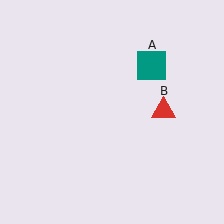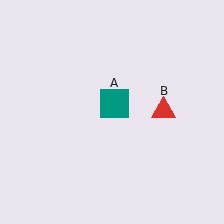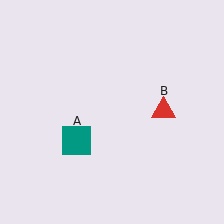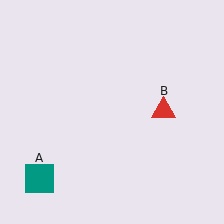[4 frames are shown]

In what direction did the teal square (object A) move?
The teal square (object A) moved down and to the left.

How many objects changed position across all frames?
1 object changed position: teal square (object A).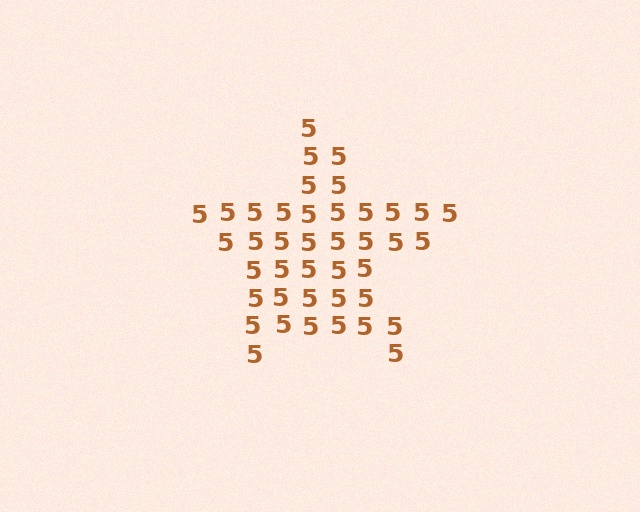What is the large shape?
The large shape is a star.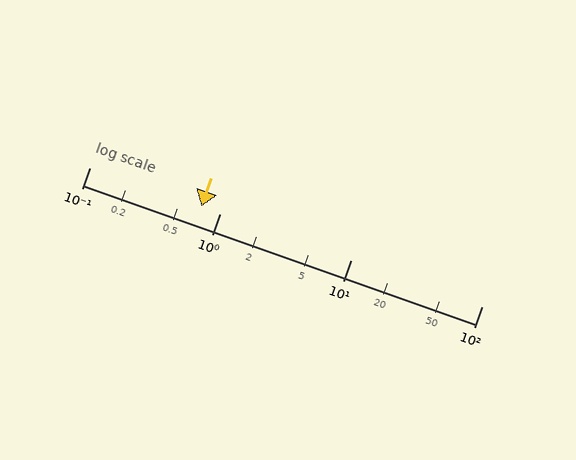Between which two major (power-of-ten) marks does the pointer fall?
The pointer is between 0.1 and 1.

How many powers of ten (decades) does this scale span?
The scale spans 3 decades, from 0.1 to 100.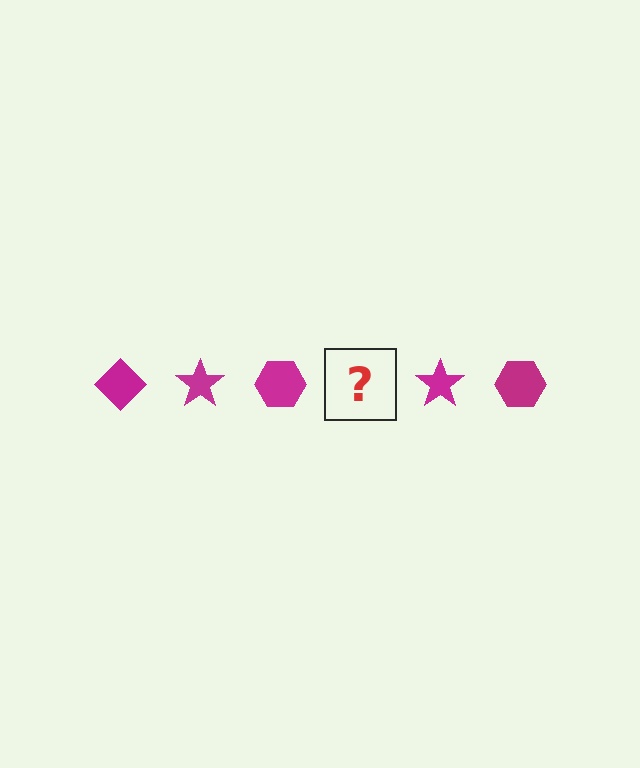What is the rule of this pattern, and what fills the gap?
The rule is that the pattern cycles through diamond, star, hexagon shapes in magenta. The gap should be filled with a magenta diamond.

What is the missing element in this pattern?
The missing element is a magenta diamond.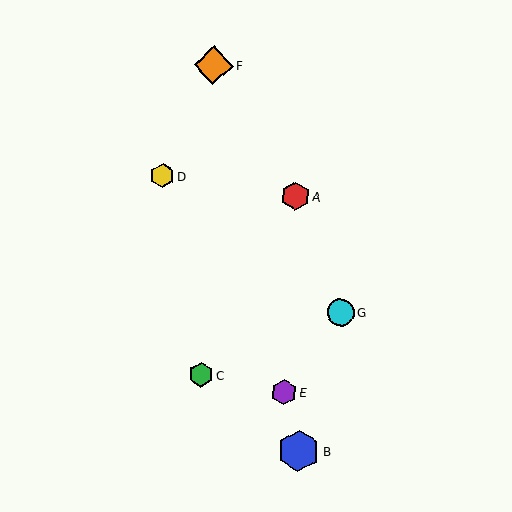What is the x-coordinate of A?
Object A is at x≈295.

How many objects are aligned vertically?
2 objects (C, F) are aligned vertically.